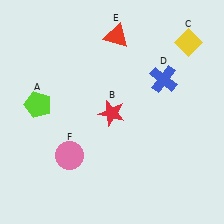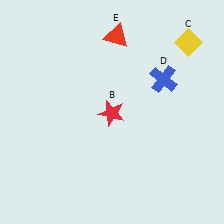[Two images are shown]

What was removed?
The lime pentagon (A), the pink circle (F) were removed in Image 2.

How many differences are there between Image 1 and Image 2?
There are 2 differences between the two images.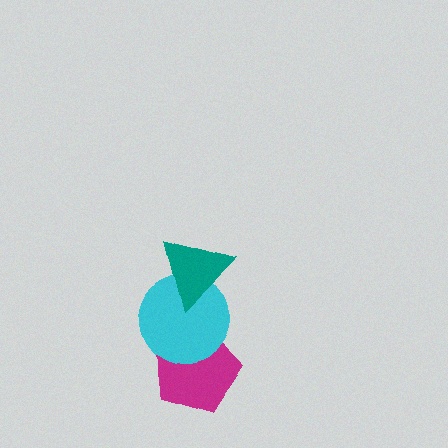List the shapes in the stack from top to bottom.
From top to bottom: the teal triangle, the cyan circle, the magenta pentagon.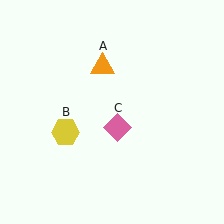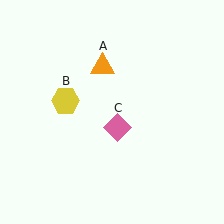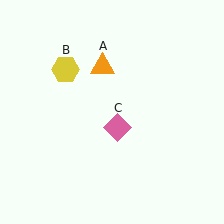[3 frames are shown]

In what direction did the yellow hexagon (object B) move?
The yellow hexagon (object B) moved up.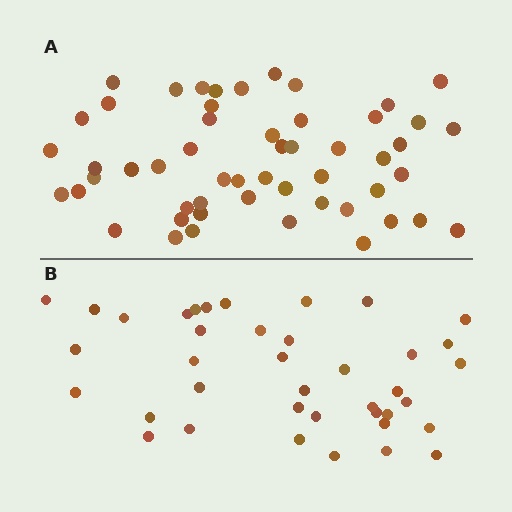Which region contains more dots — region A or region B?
Region A (the top region) has more dots.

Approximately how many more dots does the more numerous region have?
Region A has approximately 15 more dots than region B.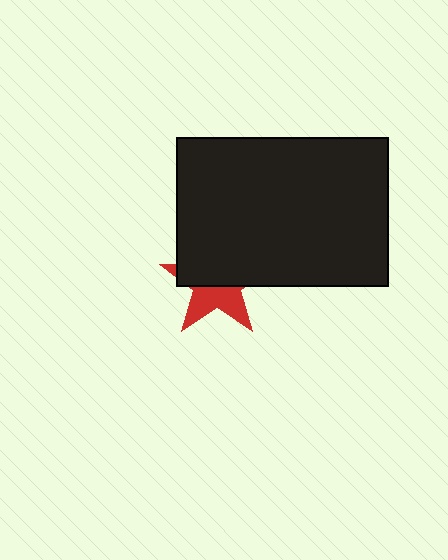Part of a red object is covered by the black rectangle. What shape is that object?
It is a star.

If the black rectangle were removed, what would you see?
You would see the complete red star.